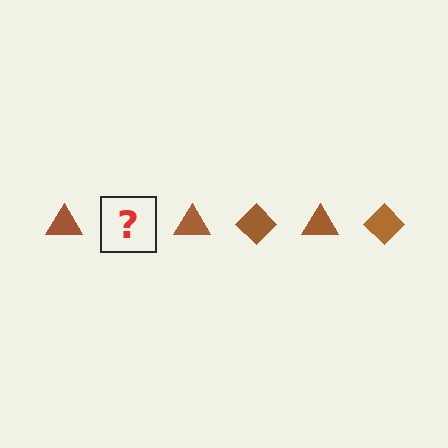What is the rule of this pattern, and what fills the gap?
The rule is that the pattern cycles through triangle, diamond shapes in brown. The gap should be filled with a brown diamond.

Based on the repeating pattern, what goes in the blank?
The blank should be a brown diamond.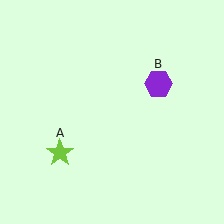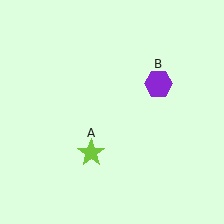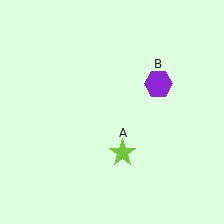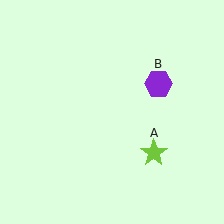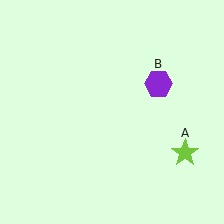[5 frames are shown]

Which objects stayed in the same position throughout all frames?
Purple hexagon (object B) remained stationary.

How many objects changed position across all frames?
1 object changed position: lime star (object A).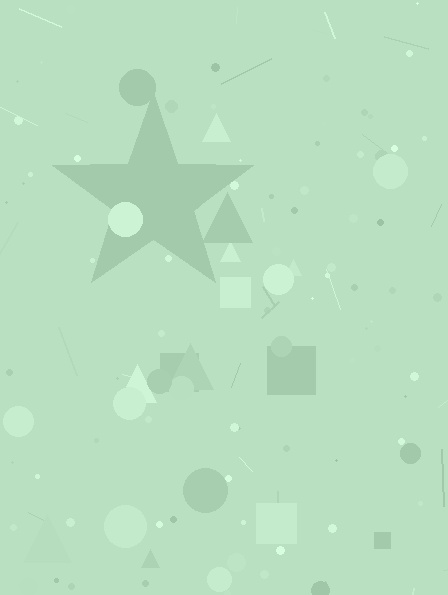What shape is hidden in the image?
A star is hidden in the image.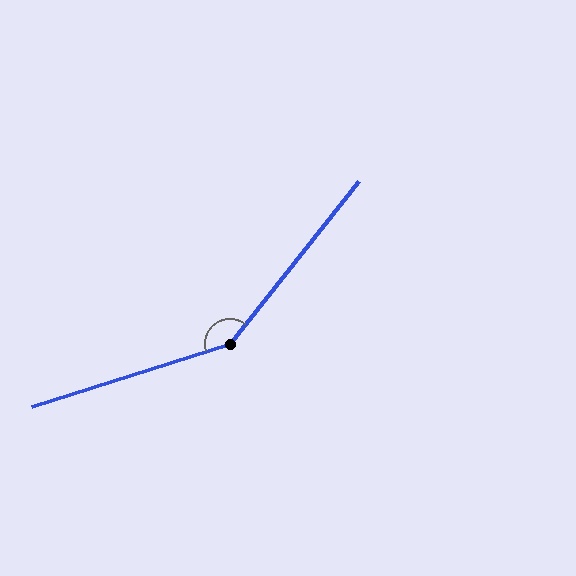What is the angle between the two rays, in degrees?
Approximately 146 degrees.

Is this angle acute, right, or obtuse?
It is obtuse.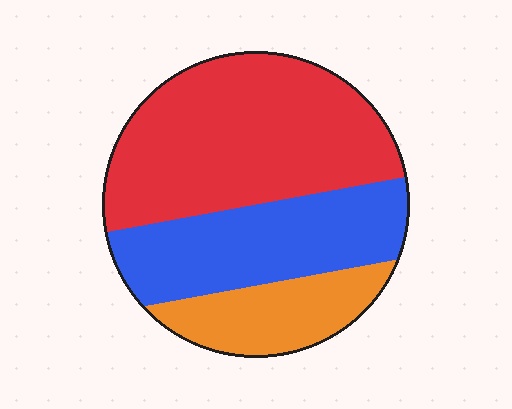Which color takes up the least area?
Orange, at roughly 20%.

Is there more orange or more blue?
Blue.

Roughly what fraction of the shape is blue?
Blue takes up about one third (1/3) of the shape.